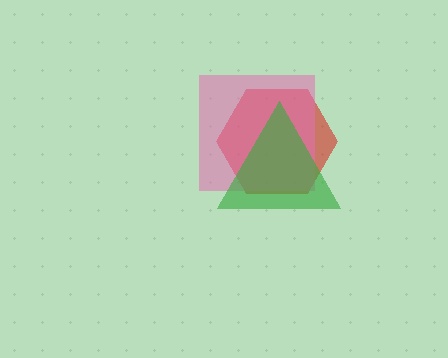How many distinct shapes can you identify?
There are 3 distinct shapes: a red hexagon, a pink square, a green triangle.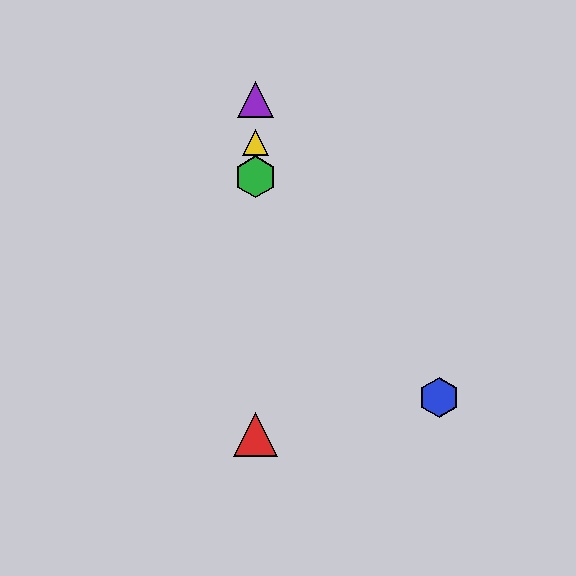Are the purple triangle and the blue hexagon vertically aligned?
No, the purple triangle is at x≈256 and the blue hexagon is at x≈439.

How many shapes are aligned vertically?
4 shapes (the red triangle, the green hexagon, the yellow triangle, the purple triangle) are aligned vertically.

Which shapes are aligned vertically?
The red triangle, the green hexagon, the yellow triangle, the purple triangle are aligned vertically.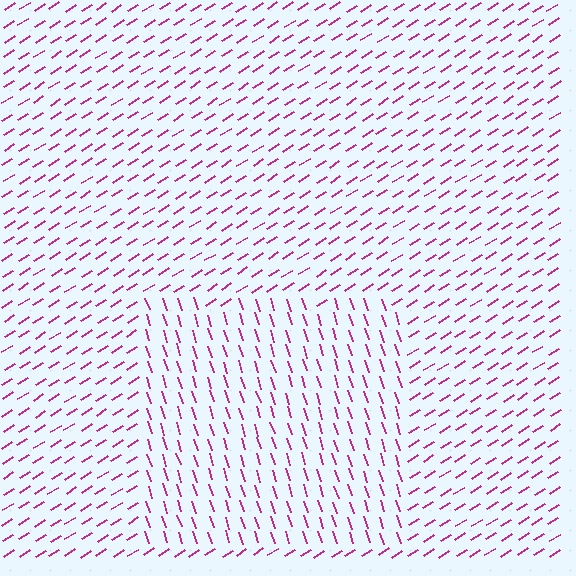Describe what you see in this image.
The image is filled with small magenta line segments. A rectangle region in the image has lines oriented differently from the surrounding lines, creating a visible texture boundary.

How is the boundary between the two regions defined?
The boundary is defined purely by a change in line orientation (approximately 75 degrees difference). All lines are the same color and thickness.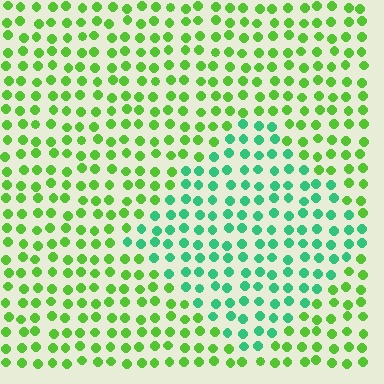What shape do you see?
I see a diamond.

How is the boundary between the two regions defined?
The boundary is defined purely by a slight shift in hue (about 44 degrees). Spacing, size, and orientation are identical on both sides.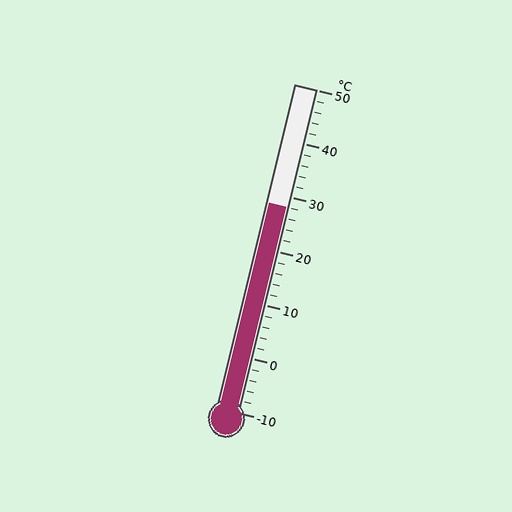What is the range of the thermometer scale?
The thermometer scale ranges from -10°C to 50°C.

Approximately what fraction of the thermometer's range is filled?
The thermometer is filled to approximately 65% of its range.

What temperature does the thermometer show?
The thermometer shows approximately 28°C.